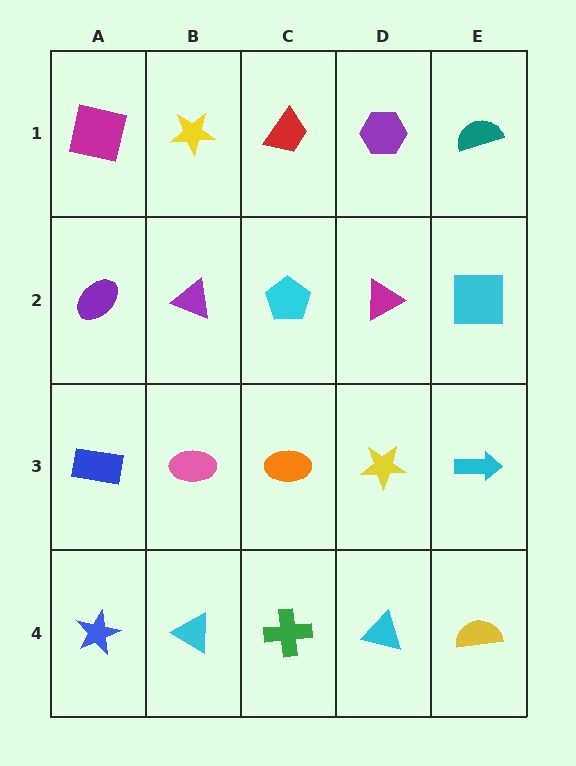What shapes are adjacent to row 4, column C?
An orange ellipse (row 3, column C), a cyan triangle (row 4, column B), a cyan triangle (row 4, column D).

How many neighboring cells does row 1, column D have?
3.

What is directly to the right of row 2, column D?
A cyan square.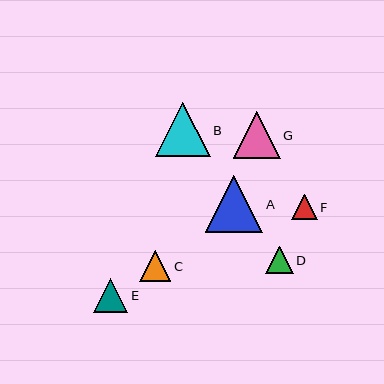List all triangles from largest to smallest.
From largest to smallest: A, B, G, E, C, D, F.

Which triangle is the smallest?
Triangle F is the smallest with a size of approximately 25 pixels.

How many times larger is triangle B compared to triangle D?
Triangle B is approximately 2.0 times the size of triangle D.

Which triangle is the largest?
Triangle A is the largest with a size of approximately 57 pixels.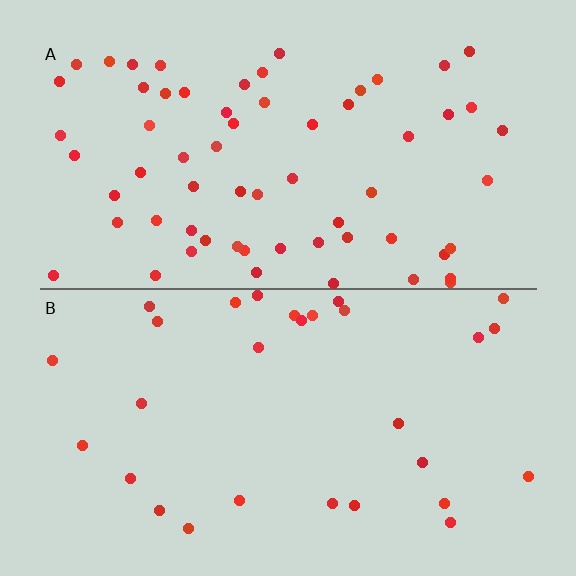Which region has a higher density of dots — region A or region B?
A (the top).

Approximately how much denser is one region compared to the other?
Approximately 2.1× — region A over region B.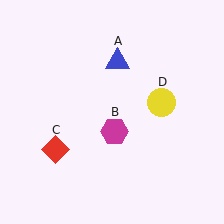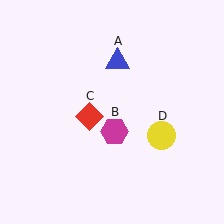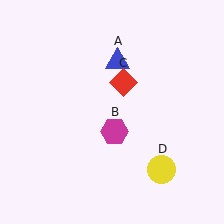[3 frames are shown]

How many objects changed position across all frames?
2 objects changed position: red diamond (object C), yellow circle (object D).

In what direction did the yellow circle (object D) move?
The yellow circle (object D) moved down.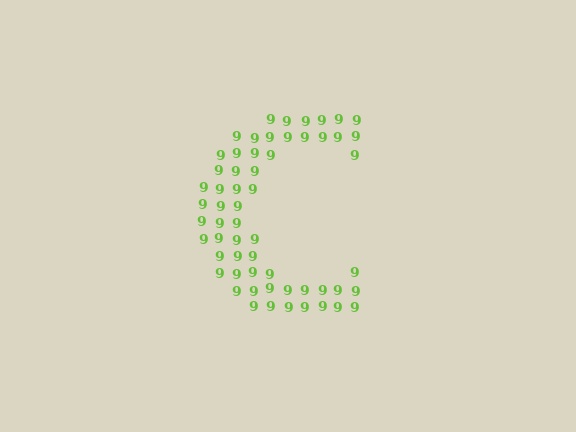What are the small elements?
The small elements are digit 9's.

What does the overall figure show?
The overall figure shows the letter C.